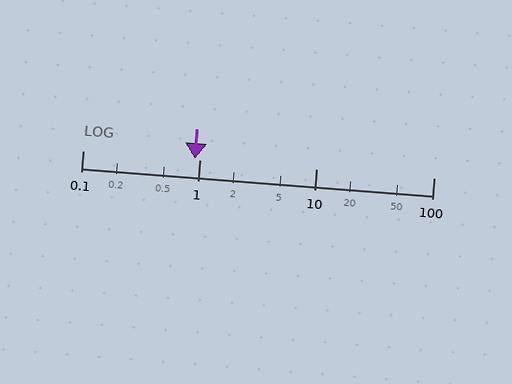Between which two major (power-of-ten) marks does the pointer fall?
The pointer is between 0.1 and 1.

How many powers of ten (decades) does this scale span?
The scale spans 3 decades, from 0.1 to 100.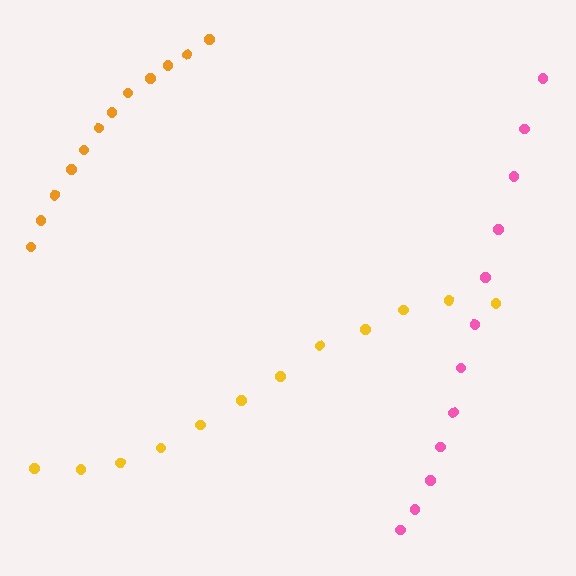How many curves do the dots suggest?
There are 3 distinct paths.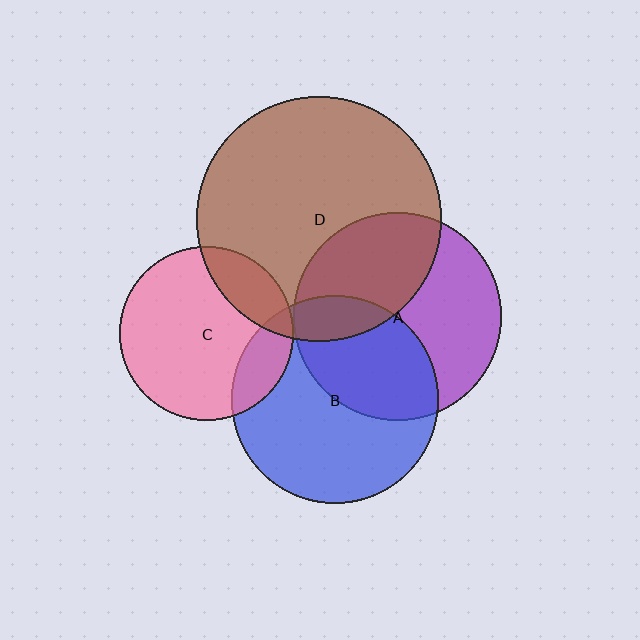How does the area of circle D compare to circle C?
Approximately 2.0 times.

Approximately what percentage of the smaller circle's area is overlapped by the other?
Approximately 20%.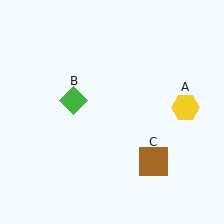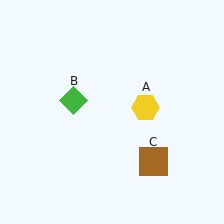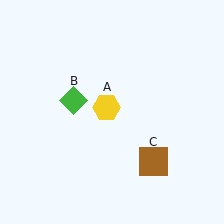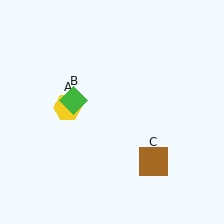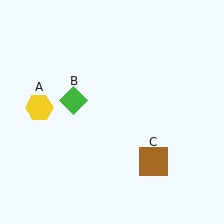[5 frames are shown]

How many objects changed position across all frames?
1 object changed position: yellow hexagon (object A).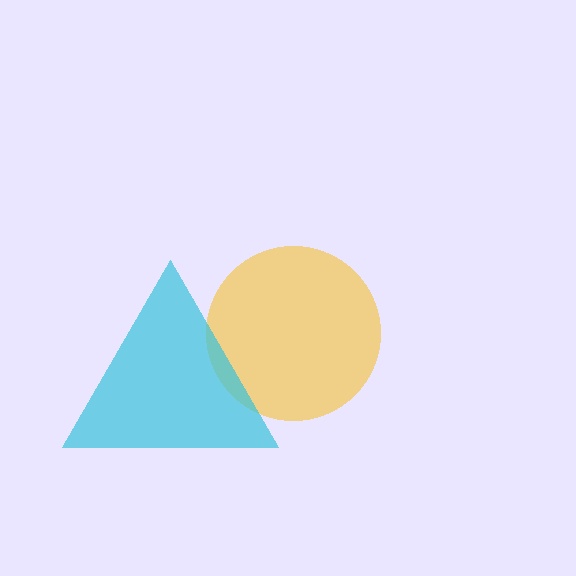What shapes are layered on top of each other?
The layered shapes are: a yellow circle, a cyan triangle.